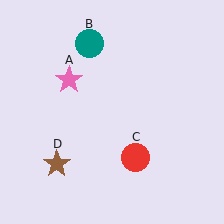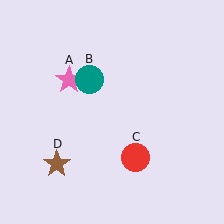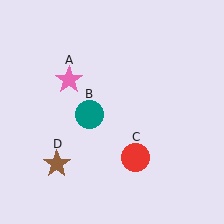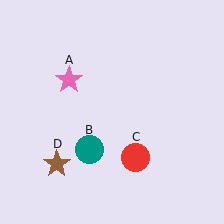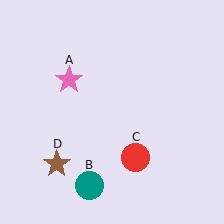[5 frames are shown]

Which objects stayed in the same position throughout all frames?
Pink star (object A) and red circle (object C) and brown star (object D) remained stationary.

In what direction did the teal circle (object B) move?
The teal circle (object B) moved down.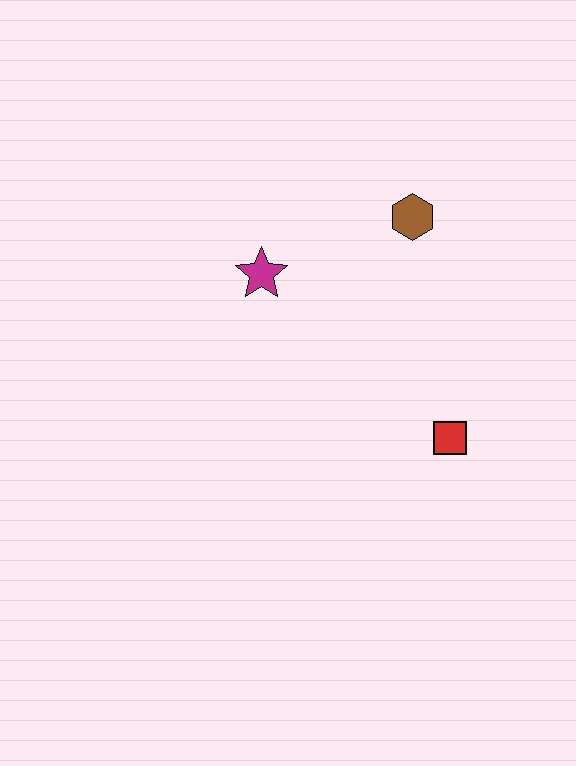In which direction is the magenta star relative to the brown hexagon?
The magenta star is to the left of the brown hexagon.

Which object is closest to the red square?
The brown hexagon is closest to the red square.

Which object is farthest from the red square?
The magenta star is farthest from the red square.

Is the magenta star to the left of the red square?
Yes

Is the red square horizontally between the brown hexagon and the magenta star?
No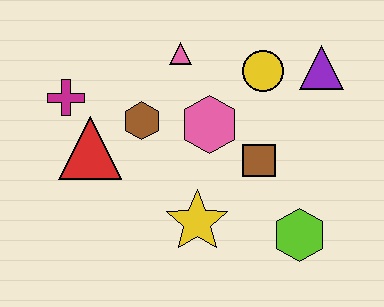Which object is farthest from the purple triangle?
The magenta cross is farthest from the purple triangle.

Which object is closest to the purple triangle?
The yellow circle is closest to the purple triangle.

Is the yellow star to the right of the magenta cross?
Yes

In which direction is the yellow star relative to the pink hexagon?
The yellow star is below the pink hexagon.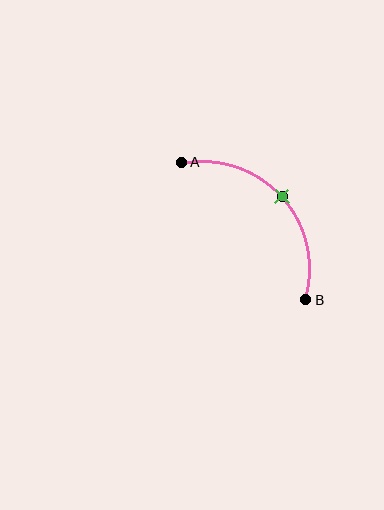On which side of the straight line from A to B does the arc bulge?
The arc bulges above and to the right of the straight line connecting A and B.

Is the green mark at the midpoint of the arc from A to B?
Yes. The green mark lies on the arc at equal arc-length from both A and B — it is the arc midpoint.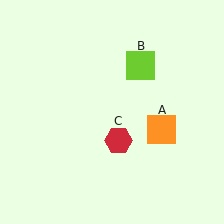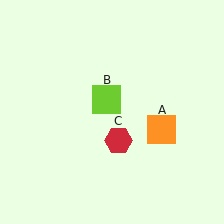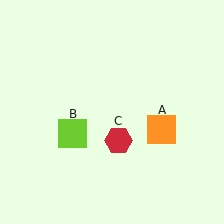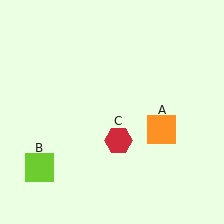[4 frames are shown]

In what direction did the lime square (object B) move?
The lime square (object B) moved down and to the left.